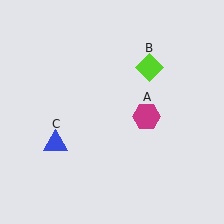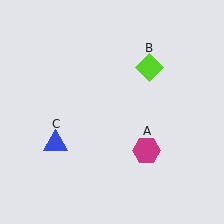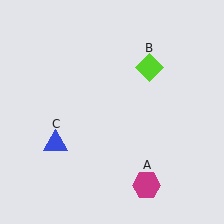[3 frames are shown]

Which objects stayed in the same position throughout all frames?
Lime diamond (object B) and blue triangle (object C) remained stationary.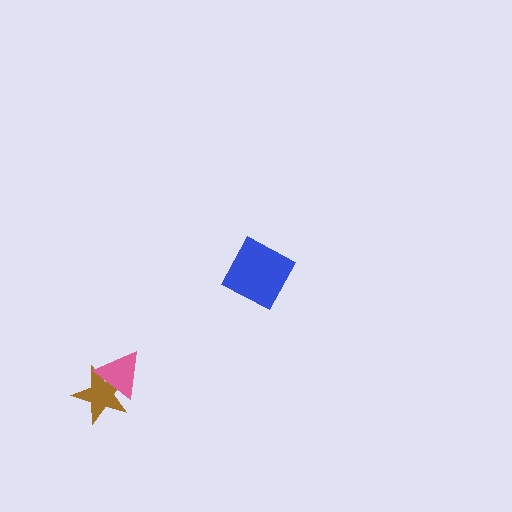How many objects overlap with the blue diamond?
0 objects overlap with the blue diamond.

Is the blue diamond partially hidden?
No, no other shape covers it.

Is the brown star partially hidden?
Yes, it is partially covered by another shape.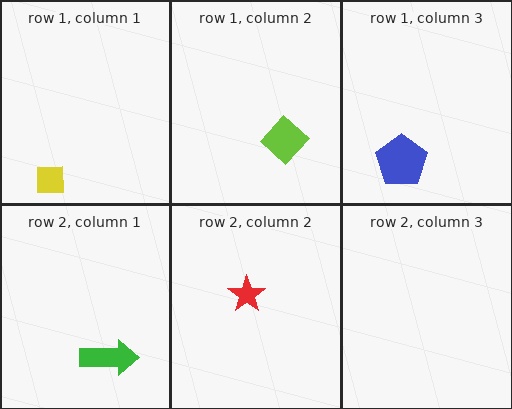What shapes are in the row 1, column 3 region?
The blue pentagon.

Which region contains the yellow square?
The row 1, column 1 region.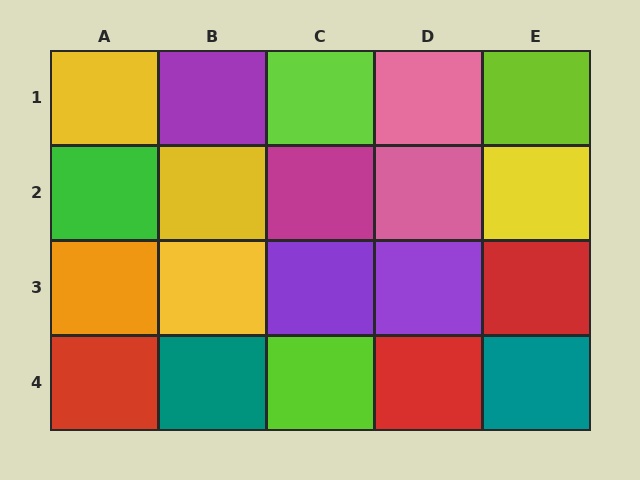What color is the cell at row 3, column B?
Yellow.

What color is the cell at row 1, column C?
Lime.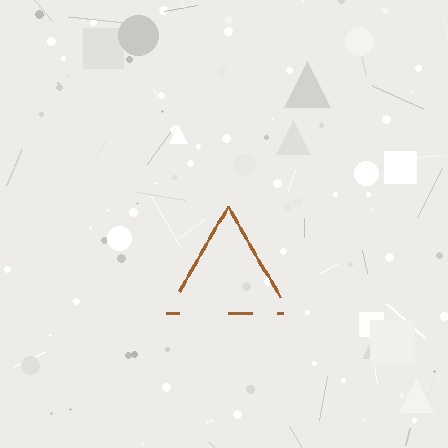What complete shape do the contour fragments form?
The contour fragments form a triangle.